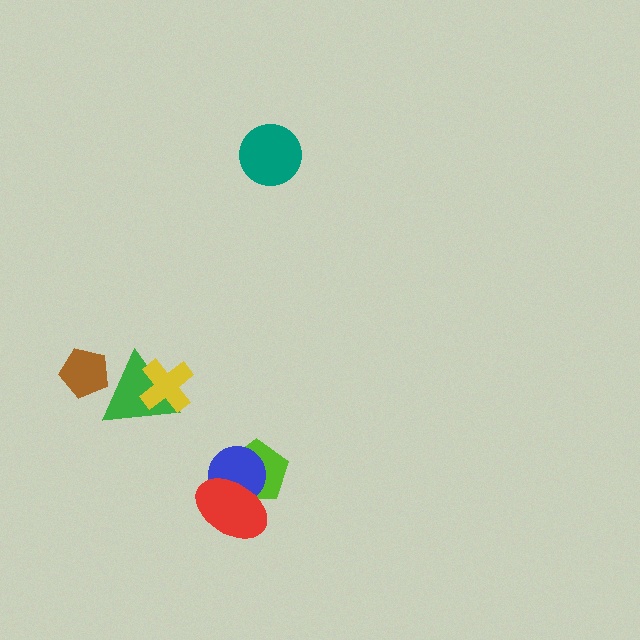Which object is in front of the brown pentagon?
The green triangle is in front of the brown pentagon.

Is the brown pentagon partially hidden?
Yes, it is partially covered by another shape.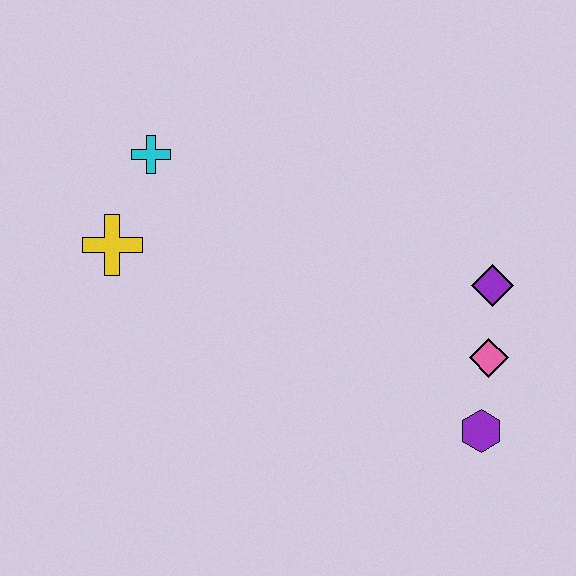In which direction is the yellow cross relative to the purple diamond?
The yellow cross is to the left of the purple diamond.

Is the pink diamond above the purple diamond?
No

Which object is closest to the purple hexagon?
The pink diamond is closest to the purple hexagon.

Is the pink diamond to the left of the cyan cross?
No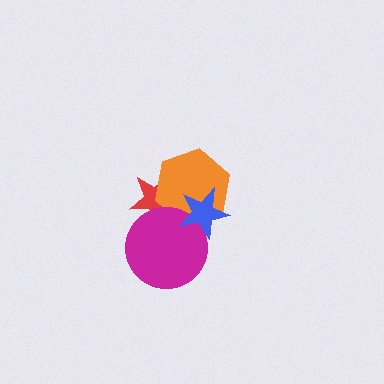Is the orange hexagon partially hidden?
Yes, it is partially covered by another shape.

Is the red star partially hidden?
Yes, it is partially covered by another shape.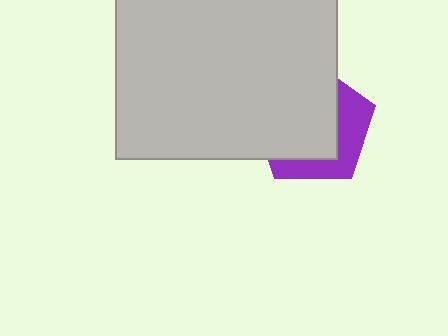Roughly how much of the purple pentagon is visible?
A small part of it is visible (roughly 37%).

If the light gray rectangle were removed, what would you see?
You would see the complete purple pentagon.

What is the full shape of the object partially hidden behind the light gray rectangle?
The partially hidden object is a purple pentagon.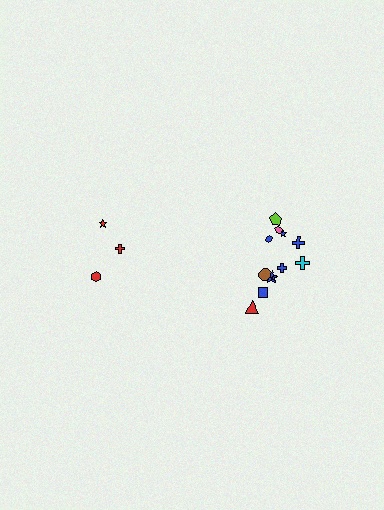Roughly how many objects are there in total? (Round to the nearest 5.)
Roughly 15 objects in total.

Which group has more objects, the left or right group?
The right group.